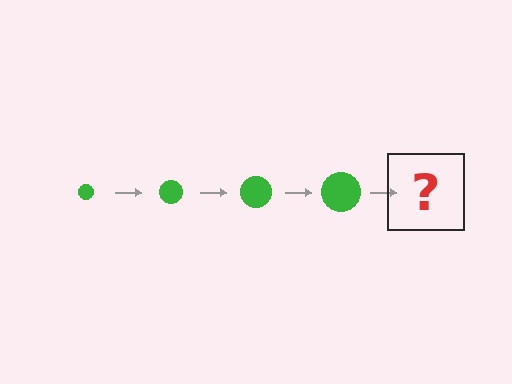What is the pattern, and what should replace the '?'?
The pattern is that the circle gets progressively larger each step. The '?' should be a green circle, larger than the previous one.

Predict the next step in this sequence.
The next step is a green circle, larger than the previous one.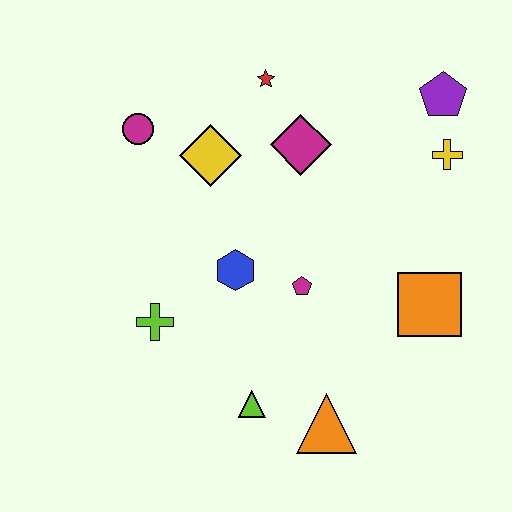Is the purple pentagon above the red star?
No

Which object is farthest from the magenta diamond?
The orange triangle is farthest from the magenta diamond.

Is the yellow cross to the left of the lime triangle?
No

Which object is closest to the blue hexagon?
The magenta pentagon is closest to the blue hexagon.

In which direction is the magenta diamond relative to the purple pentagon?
The magenta diamond is to the left of the purple pentagon.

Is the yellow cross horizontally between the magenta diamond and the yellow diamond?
No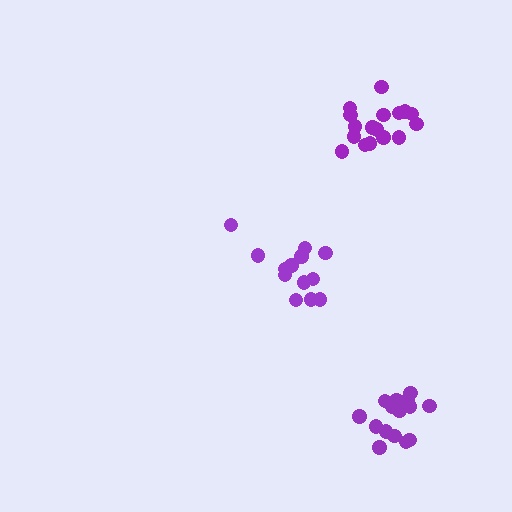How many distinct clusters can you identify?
There are 3 distinct clusters.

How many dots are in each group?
Group 1: 17 dots, Group 2: 15 dots, Group 3: 13 dots (45 total).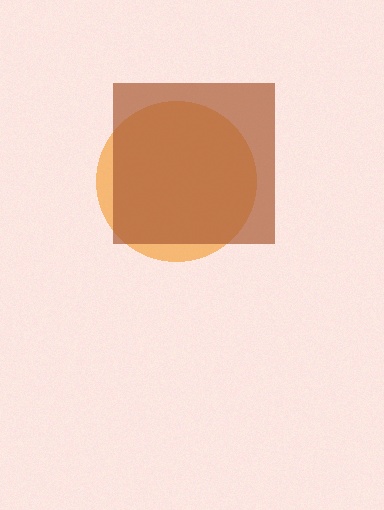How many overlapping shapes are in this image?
There are 2 overlapping shapes in the image.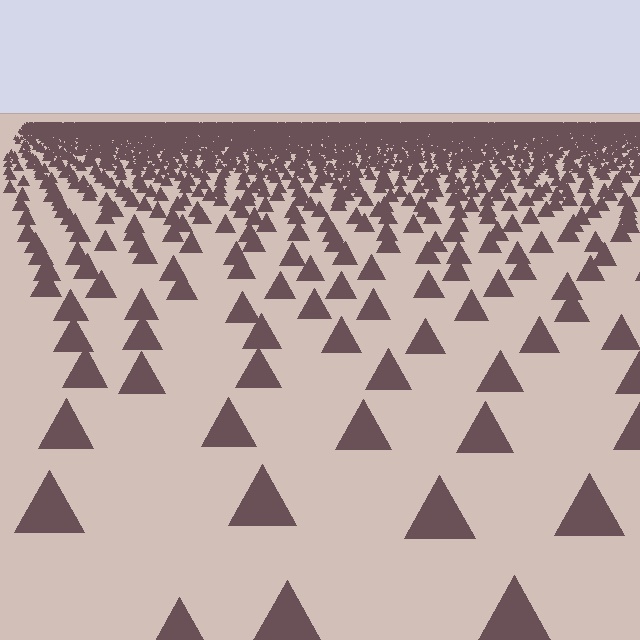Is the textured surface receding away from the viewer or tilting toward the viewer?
The surface is receding away from the viewer. Texture elements get smaller and denser toward the top.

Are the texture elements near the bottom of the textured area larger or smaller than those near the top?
Larger. Near the bottom, elements are closer to the viewer and appear at a bigger on-screen size.